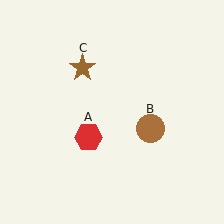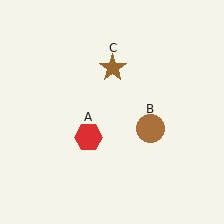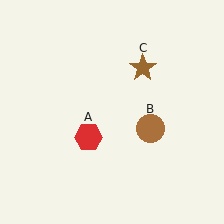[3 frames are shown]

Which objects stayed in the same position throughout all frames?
Red hexagon (object A) and brown circle (object B) remained stationary.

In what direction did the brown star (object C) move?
The brown star (object C) moved right.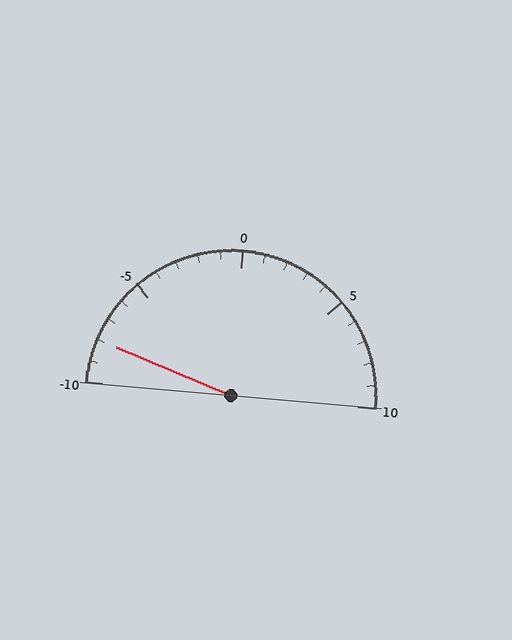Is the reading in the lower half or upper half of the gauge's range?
The reading is in the lower half of the range (-10 to 10).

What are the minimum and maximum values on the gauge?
The gauge ranges from -10 to 10.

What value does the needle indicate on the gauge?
The needle indicates approximately -8.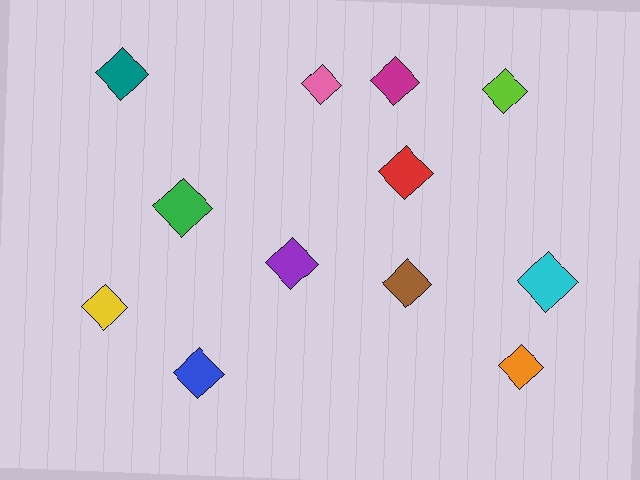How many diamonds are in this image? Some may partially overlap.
There are 12 diamonds.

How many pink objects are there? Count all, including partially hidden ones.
There is 1 pink object.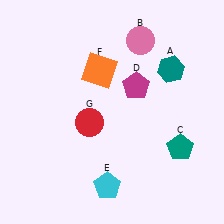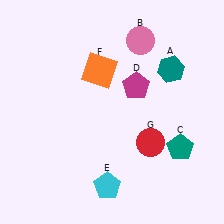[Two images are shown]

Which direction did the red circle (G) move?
The red circle (G) moved right.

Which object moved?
The red circle (G) moved right.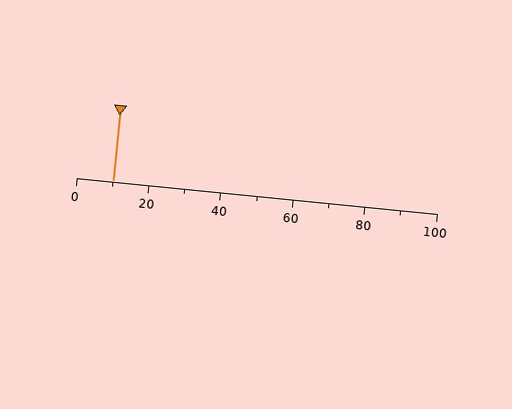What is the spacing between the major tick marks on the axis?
The major ticks are spaced 20 apart.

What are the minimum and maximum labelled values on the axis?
The axis runs from 0 to 100.